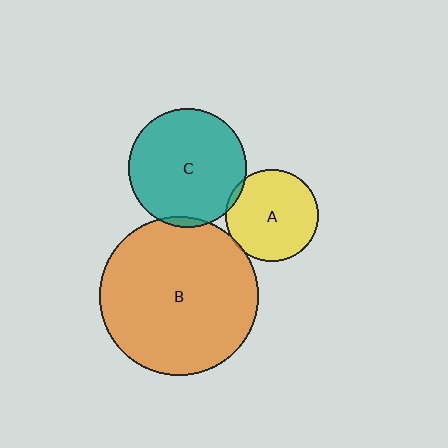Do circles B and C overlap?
Yes.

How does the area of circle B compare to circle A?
Approximately 3.0 times.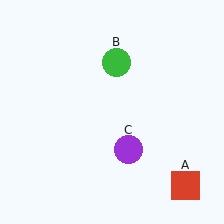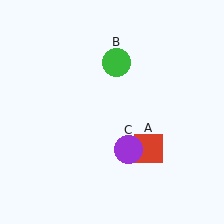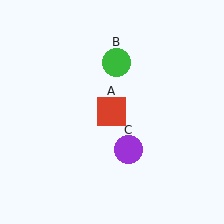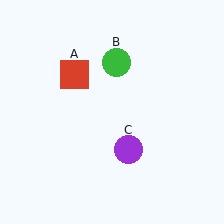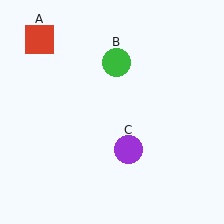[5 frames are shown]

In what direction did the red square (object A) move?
The red square (object A) moved up and to the left.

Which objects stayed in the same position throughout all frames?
Green circle (object B) and purple circle (object C) remained stationary.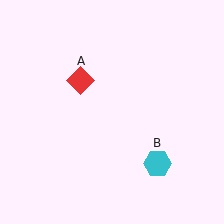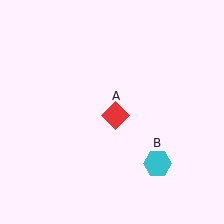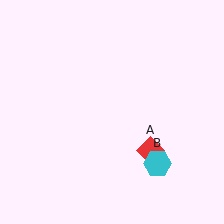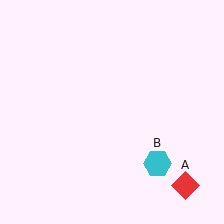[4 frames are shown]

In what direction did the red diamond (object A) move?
The red diamond (object A) moved down and to the right.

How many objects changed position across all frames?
1 object changed position: red diamond (object A).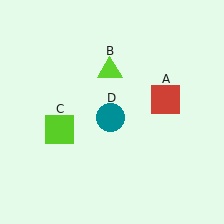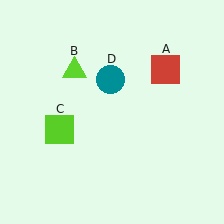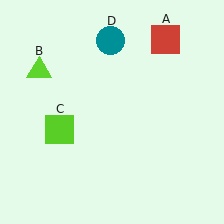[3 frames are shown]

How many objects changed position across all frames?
3 objects changed position: red square (object A), lime triangle (object B), teal circle (object D).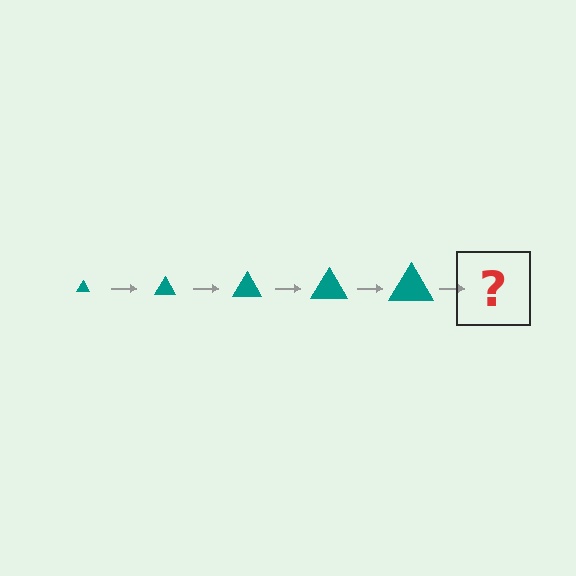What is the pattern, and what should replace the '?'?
The pattern is that the triangle gets progressively larger each step. The '?' should be a teal triangle, larger than the previous one.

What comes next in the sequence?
The next element should be a teal triangle, larger than the previous one.